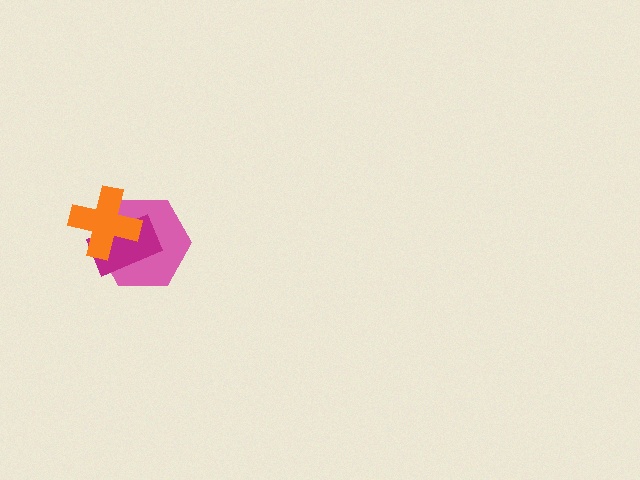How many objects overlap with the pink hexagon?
2 objects overlap with the pink hexagon.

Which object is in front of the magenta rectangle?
The orange cross is in front of the magenta rectangle.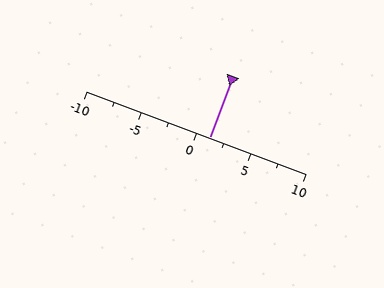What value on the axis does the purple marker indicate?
The marker indicates approximately 1.2.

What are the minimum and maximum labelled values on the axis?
The axis runs from -10 to 10.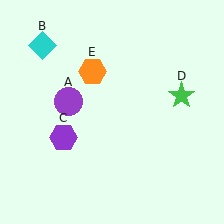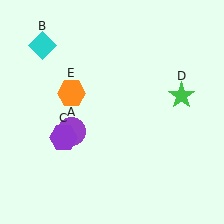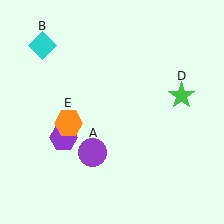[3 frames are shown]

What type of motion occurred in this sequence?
The purple circle (object A), orange hexagon (object E) rotated counterclockwise around the center of the scene.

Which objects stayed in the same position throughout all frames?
Cyan diamond (object B) and purple hexagon (object C) and green star (object D) remained stationary.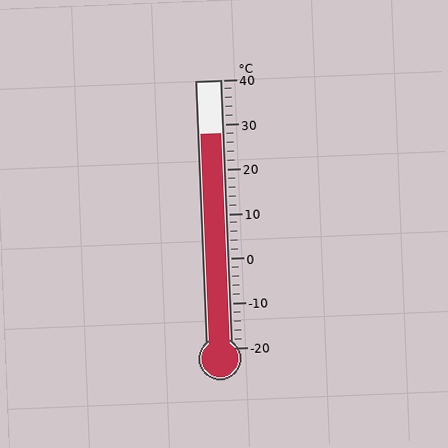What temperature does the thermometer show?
The thermometer shows approximately 28°C.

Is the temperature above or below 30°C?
The temperature is below 30°C.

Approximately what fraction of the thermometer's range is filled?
The thermometer is filled to approximately 80% of its range.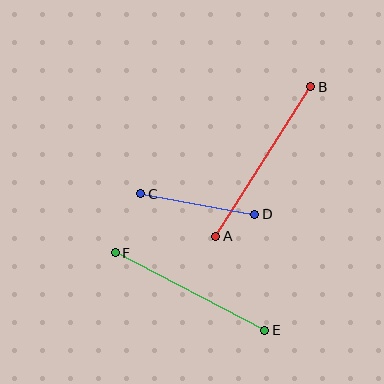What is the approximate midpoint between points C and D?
The midpoint is at approximately (198, 204) pixels.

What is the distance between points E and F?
The distance is approximately 168 pixels.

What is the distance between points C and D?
The distance is approximately 116 pixels.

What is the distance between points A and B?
The distance is approximately 177 pixels.